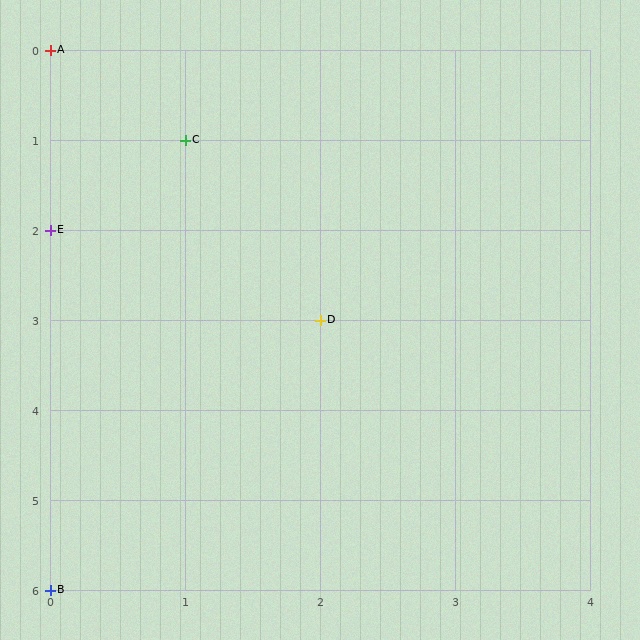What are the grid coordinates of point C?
Point C is at grid coordinates (1, 1).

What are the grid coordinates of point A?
Point A is at grid coordinates (0, 0).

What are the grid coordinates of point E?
Point E is at grid coordinates (0, 2).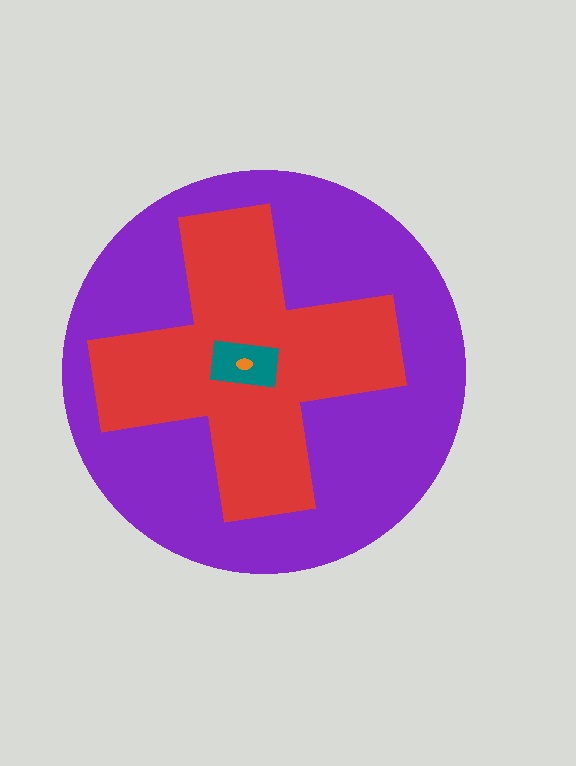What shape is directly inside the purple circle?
The red cross.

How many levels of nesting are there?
4.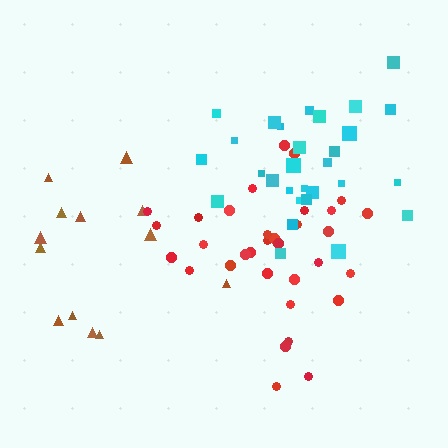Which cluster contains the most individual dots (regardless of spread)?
Red (33).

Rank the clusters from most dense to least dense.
red, cyan, brown.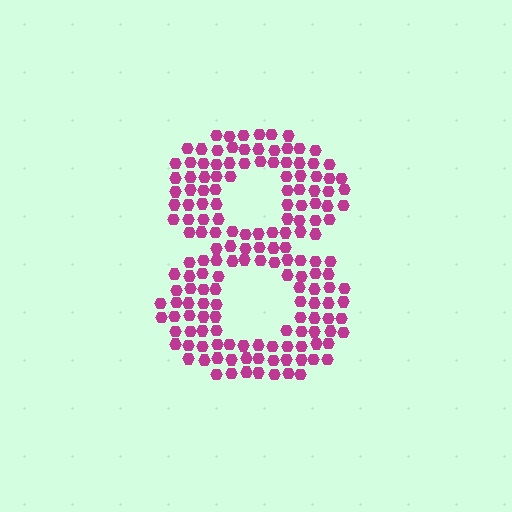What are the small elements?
The small elements are hexagons.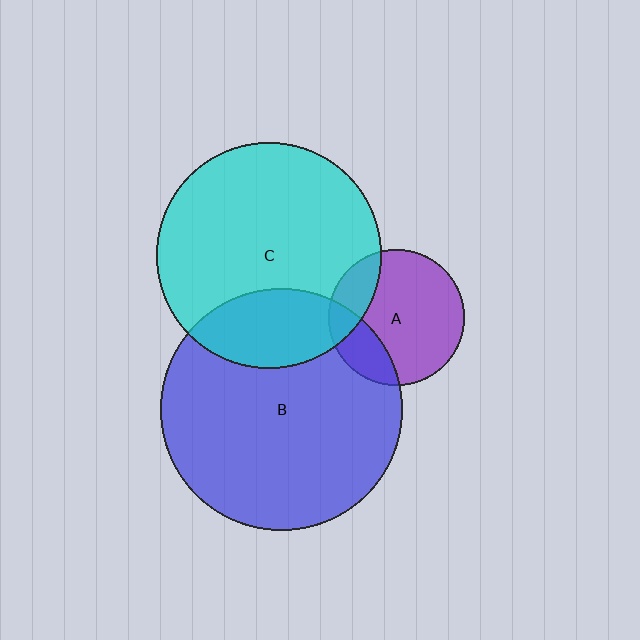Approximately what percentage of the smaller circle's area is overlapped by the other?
Approximately 25%.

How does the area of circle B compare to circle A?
Approximately 3.2 times.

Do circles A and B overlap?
Yes.